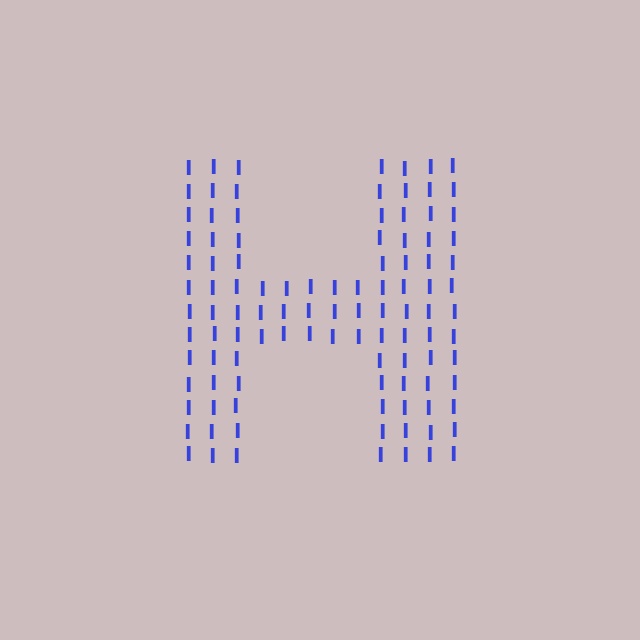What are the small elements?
The small elements are letter I's.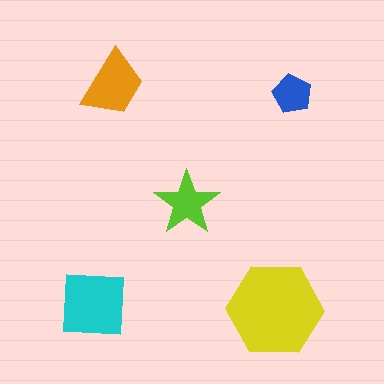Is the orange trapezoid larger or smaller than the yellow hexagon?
Smaller.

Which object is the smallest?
The blue pentagon.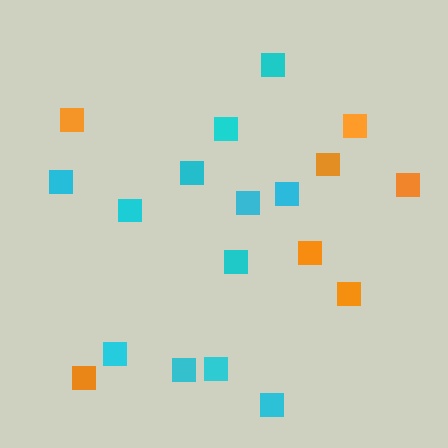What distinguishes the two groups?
There are 2 groups: one group of cyan squares (12) and one group of orange squares (7).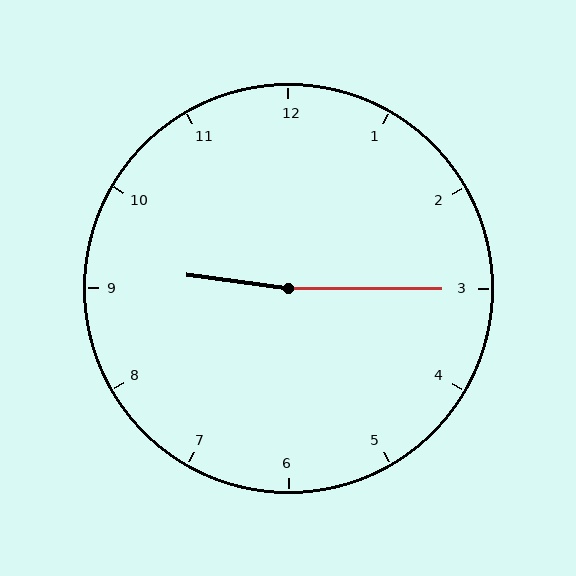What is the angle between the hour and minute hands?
Approximately 172 degrees.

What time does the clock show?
9:15.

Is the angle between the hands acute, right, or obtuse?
It is obtuse.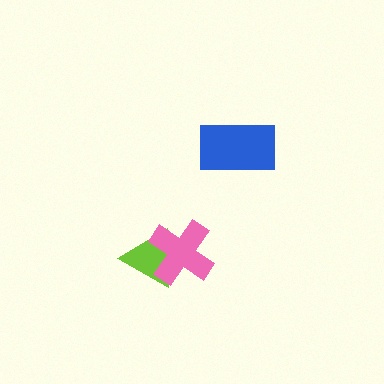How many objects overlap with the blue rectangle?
0 objects overlap with the blue rectangle.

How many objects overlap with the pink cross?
1 object overlaps with the pink cross.